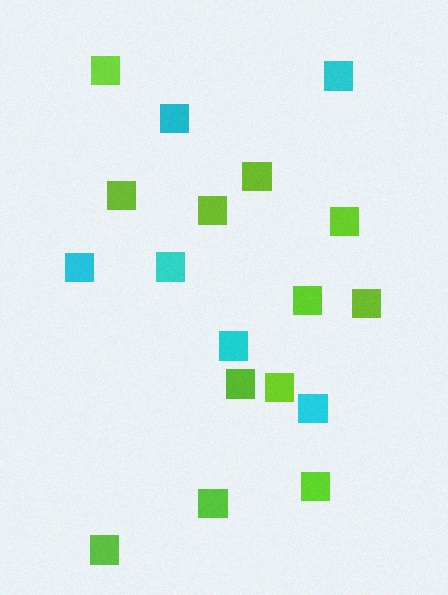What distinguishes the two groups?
There are 2 groups: one group of cyan squares (6) and one group of lime squares (12).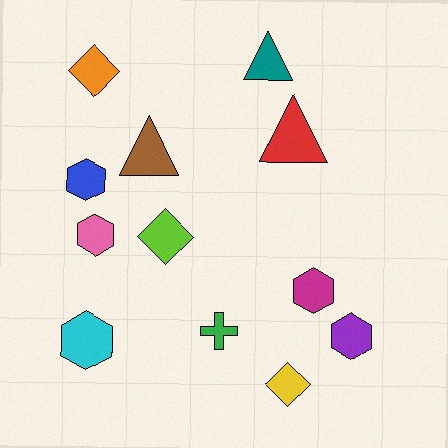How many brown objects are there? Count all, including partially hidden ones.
There is 1 brown object.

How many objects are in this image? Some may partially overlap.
There are 12 objects.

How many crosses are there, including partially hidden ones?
There is 1 cross.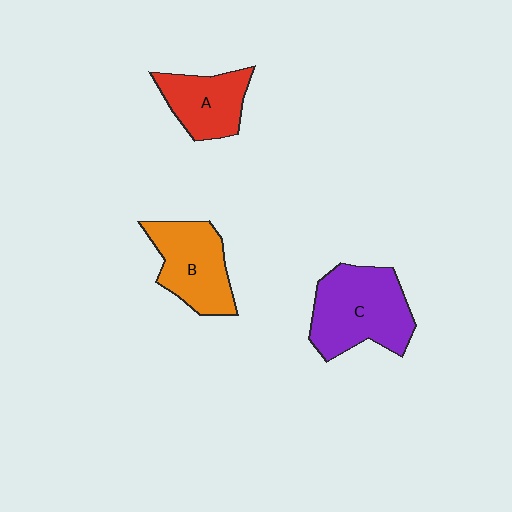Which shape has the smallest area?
Shape A (red).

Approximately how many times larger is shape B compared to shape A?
Approximately 1.2 times.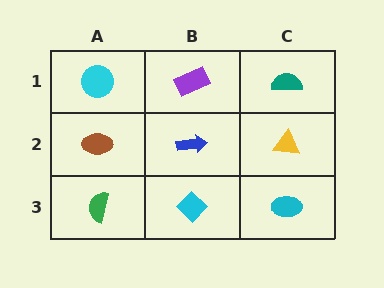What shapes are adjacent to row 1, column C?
A yellow triangle (row 2, column C), a purple rectangle (row 1, column B).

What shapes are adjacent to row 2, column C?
A teal semicircle (row 1, column C), a cyan ellipse (row 3, column C), a blue arrow (row 2, column B).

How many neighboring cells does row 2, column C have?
3.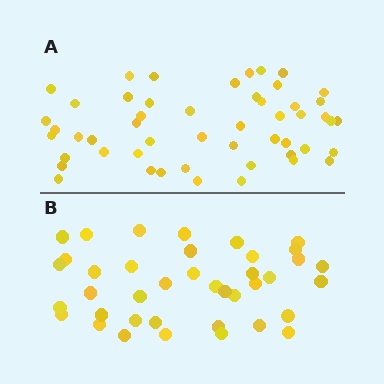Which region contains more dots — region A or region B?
Region A (the top region) has more dots.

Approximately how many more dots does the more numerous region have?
Region A has roughly 12 or so more dots than region B.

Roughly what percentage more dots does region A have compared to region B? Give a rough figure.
About 30% more.